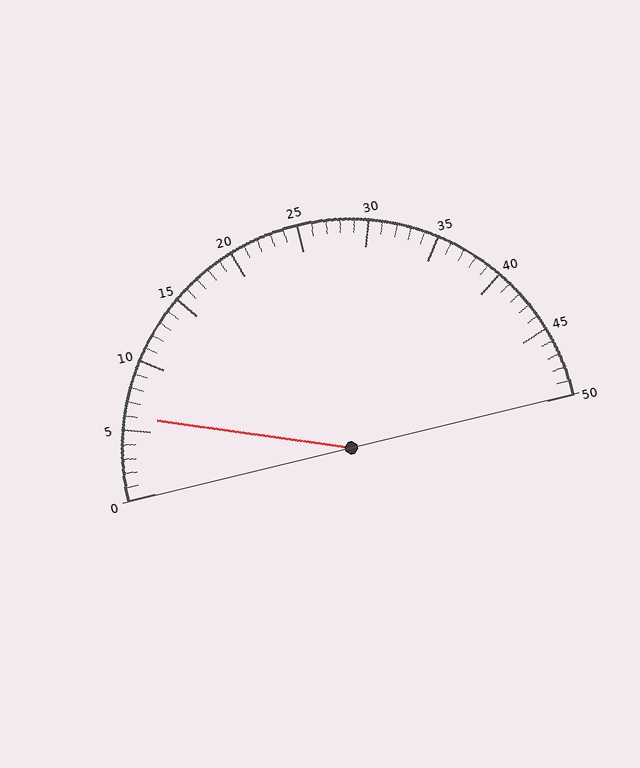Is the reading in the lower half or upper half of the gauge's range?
The reading is in the lower half of the range (0 to 50).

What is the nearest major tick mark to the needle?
The nearest major tick mark is 5.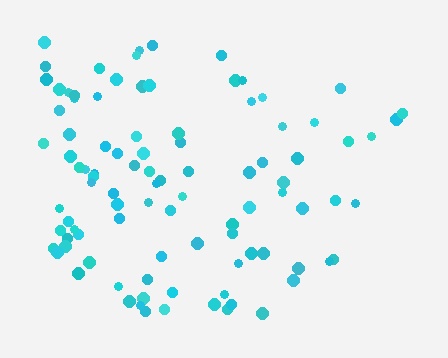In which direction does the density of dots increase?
From right to left, with the left side densest.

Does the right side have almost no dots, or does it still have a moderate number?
Still a moderate number, just noticeably fewer than the left.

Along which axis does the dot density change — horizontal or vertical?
Horizontal.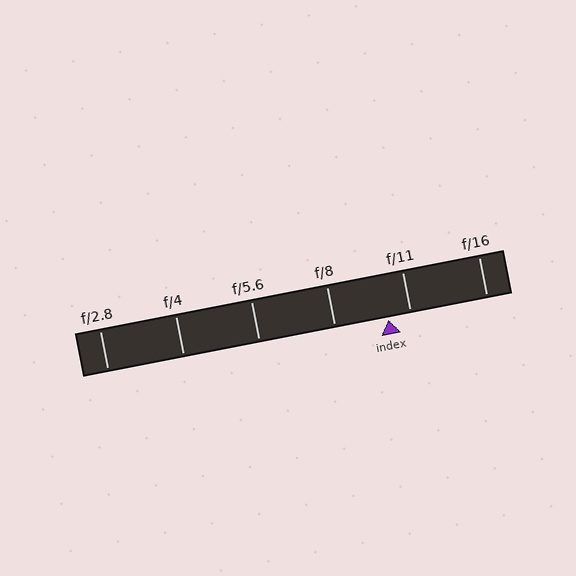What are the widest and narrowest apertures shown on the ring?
The widest aperture shown is f/2.8 and the narrowest is f/16.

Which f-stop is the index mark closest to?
The index mark is closest to f/11.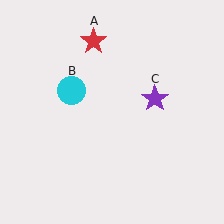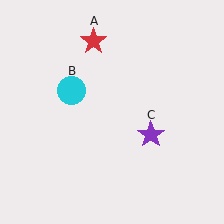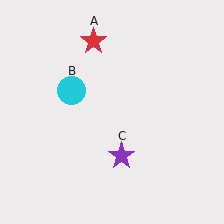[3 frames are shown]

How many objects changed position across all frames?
1 object changed position: purple star (object C).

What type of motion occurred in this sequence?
The purple star (object C) rotated clockwise around the center of the scene.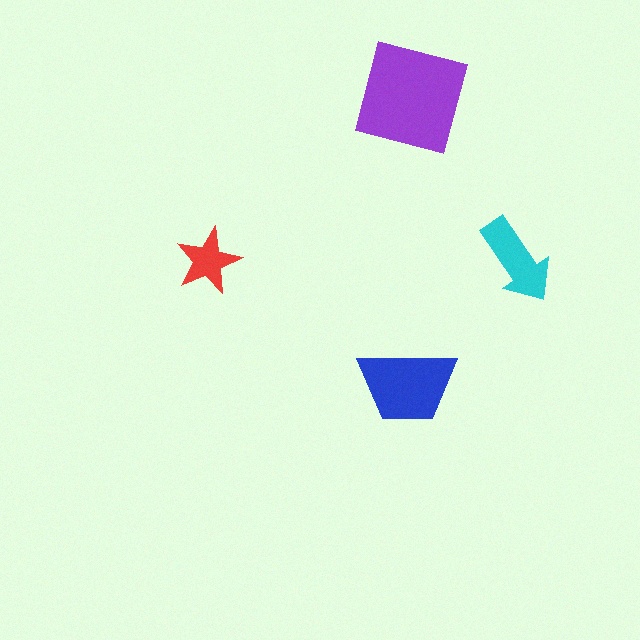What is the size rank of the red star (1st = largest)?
4th.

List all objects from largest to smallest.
The purple square, the blue trapezoid, the cyan arrow, the red star.